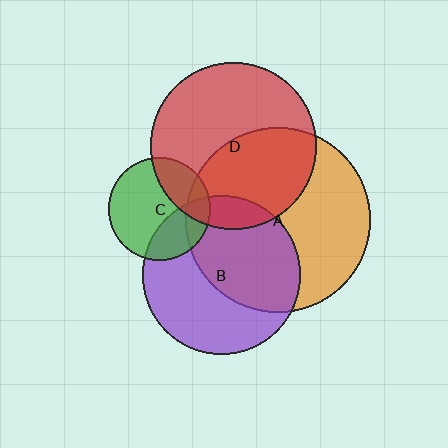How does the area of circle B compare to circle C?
Approximately 2.4 times.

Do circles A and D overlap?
Yes.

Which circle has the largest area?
Circle A (orange).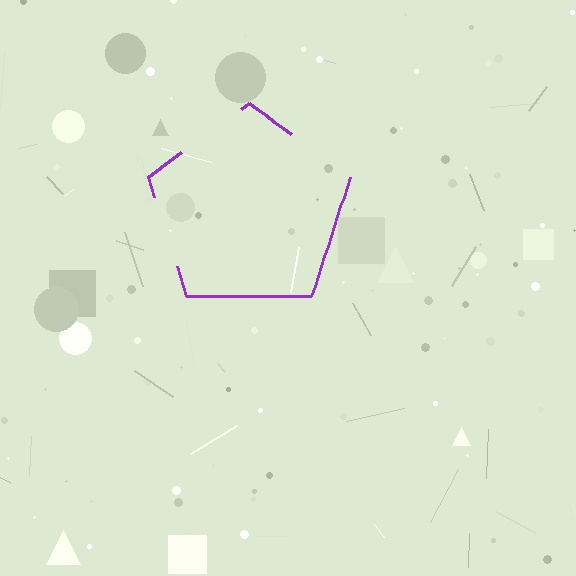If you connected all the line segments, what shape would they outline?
They would outline a pentagon.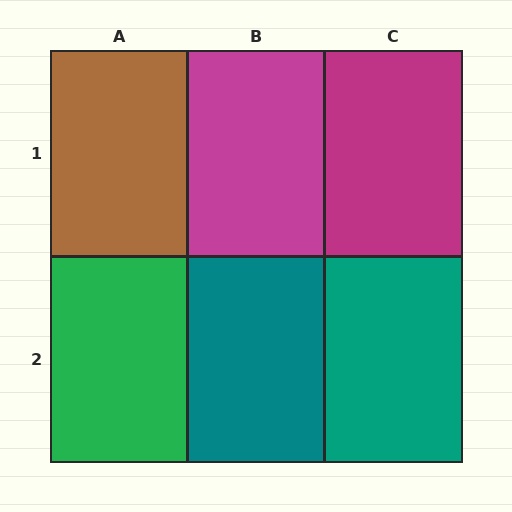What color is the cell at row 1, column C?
Magenta.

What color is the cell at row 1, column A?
Brown.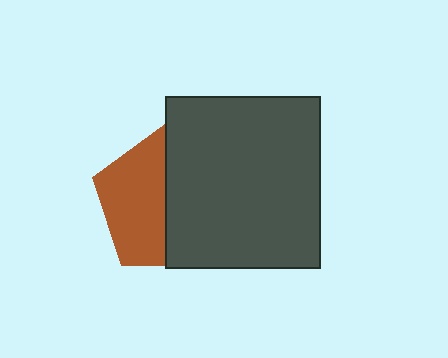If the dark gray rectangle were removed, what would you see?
You would see the complete brown pentagon.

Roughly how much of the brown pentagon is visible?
About half of it is visible (roughly 48%).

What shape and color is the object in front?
The object in front is a dark gray rectangle.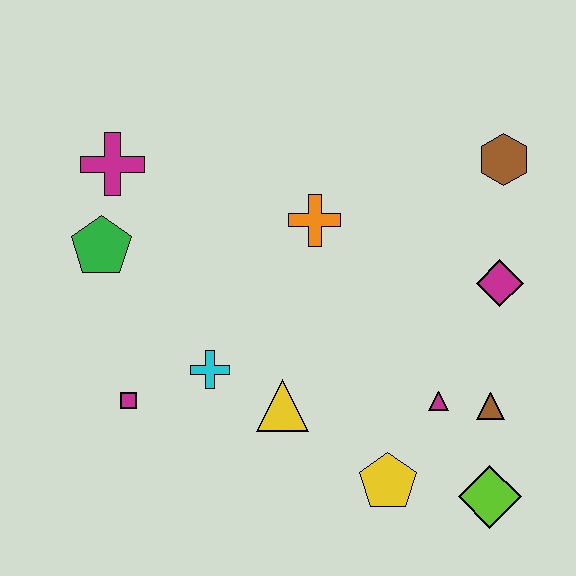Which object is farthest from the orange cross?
The lime diamond is farthest from the orange cross.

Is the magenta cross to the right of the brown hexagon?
No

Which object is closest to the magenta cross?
The green pentagon is closest to the magenta cross.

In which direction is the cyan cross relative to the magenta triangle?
The cyan cross is to the left of the magenta triangle.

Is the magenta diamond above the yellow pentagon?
Yes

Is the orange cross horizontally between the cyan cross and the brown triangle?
Yes